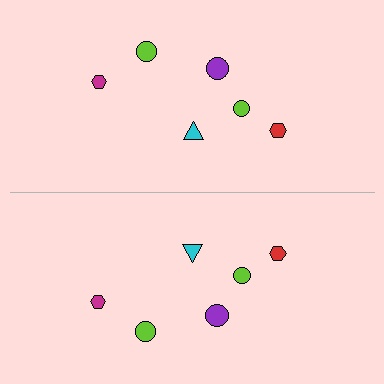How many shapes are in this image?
There are 12 shapes in this image.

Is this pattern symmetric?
Yes, this pattern has bilateral (reflection) symmetry.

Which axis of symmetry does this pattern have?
The pattern has a horizontal axis of symmetry running through the center of the image.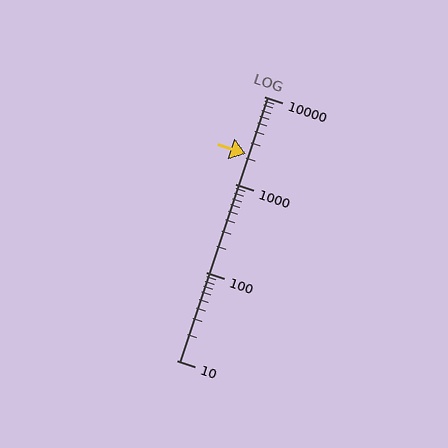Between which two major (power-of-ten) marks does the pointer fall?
The pointer is between 1000 and 10000.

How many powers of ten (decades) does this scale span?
The scale spans 3 decades, from 10 to 10000.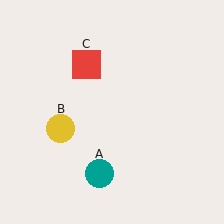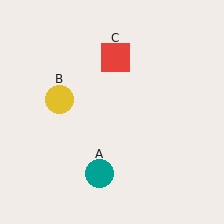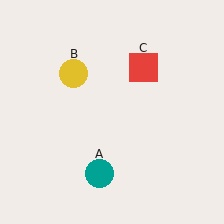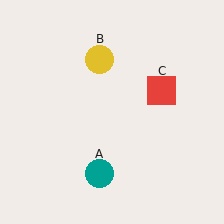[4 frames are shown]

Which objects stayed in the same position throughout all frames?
Teal circle (object A) remained stationary.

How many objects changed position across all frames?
2 objects changed position: yellow circle (object B), red square (object C).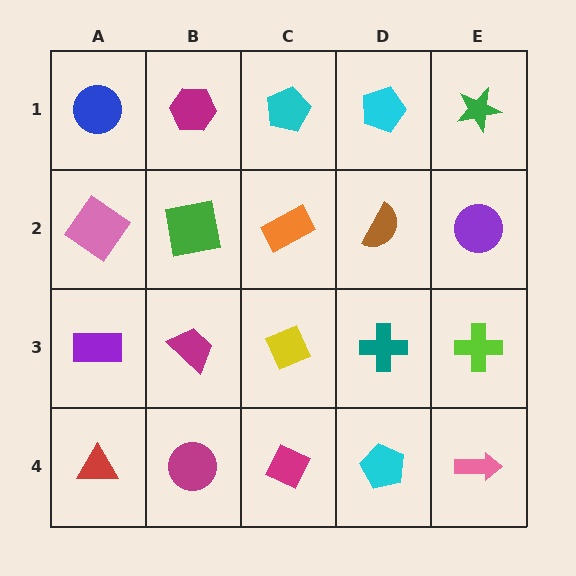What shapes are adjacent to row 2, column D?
A cyan pentagon (row 1, column D), a teal cross (row 3, column D), an orange rectangle (row 2, column C), a purple circle (row 2, column E).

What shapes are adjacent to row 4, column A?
A purple rectangle (row 3, column A), a magenta circle (row 4, column B).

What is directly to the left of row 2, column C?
A green square.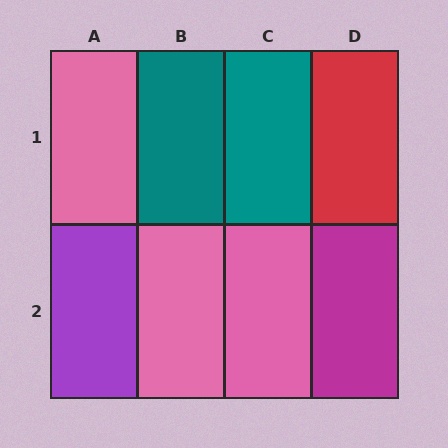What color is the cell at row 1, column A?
Pink.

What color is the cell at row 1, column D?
Red.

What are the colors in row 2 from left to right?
Purple, pink, pink, magenta.